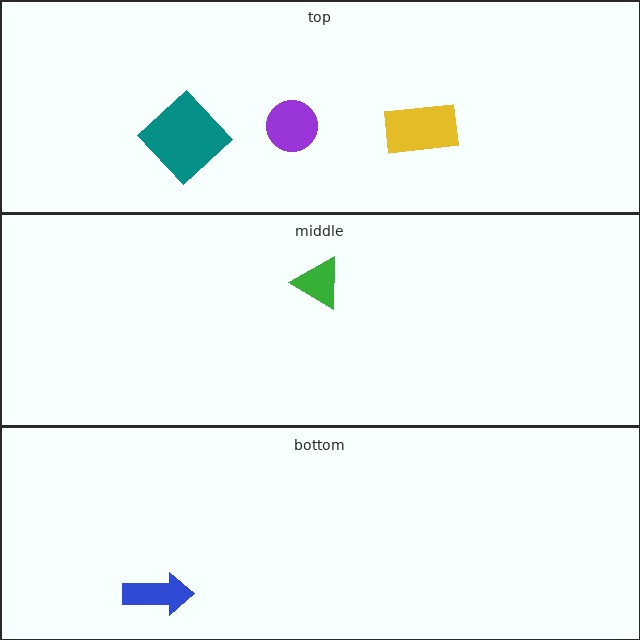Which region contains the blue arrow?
The bottom region.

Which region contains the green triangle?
The middle region.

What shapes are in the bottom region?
The blue arrow.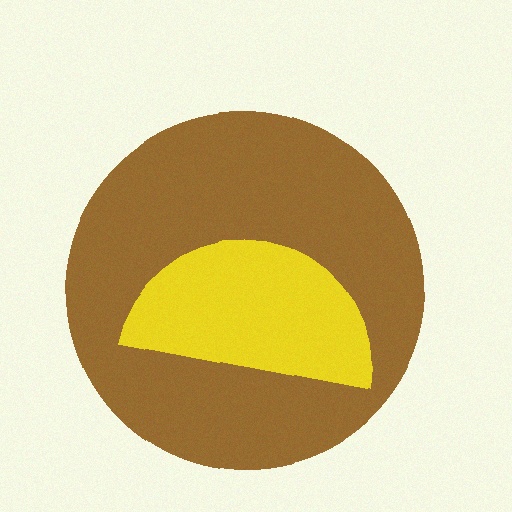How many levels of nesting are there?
2.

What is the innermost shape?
The yellow semicircle.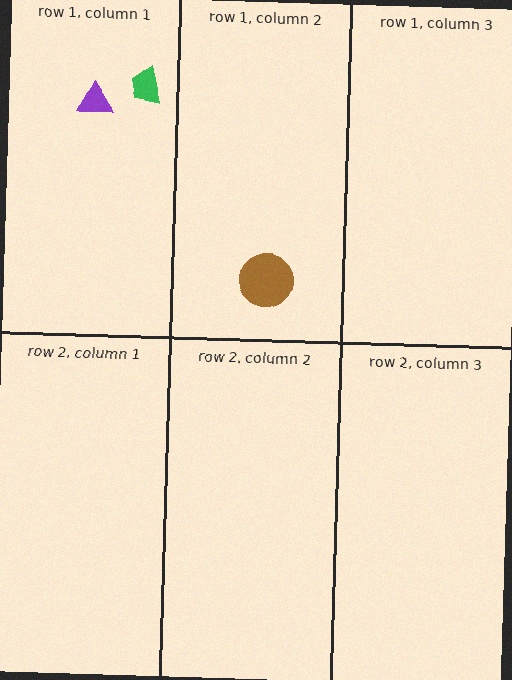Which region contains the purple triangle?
The row 1, column 1 region.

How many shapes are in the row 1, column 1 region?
2.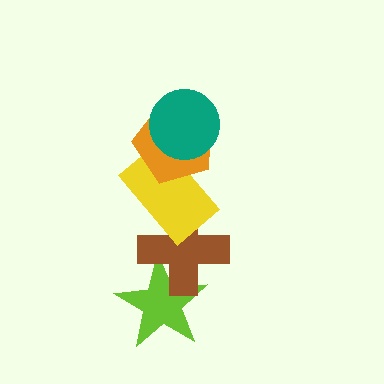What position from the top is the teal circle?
The teal circle is 1st from the top.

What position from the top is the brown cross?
The brown cross is 4th from the top.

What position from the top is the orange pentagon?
The orange pentagon is 2nd from the top.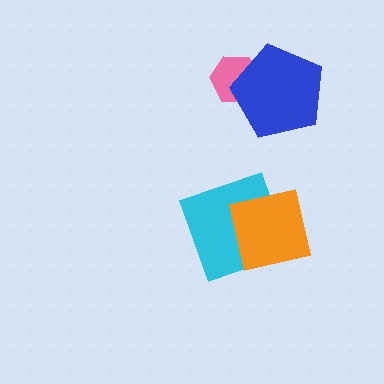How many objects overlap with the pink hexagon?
1 object overlaps with the pink hexagon.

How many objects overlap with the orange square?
1 object overlaps with the orange square.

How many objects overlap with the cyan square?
1 object overlaps with the cyan square.